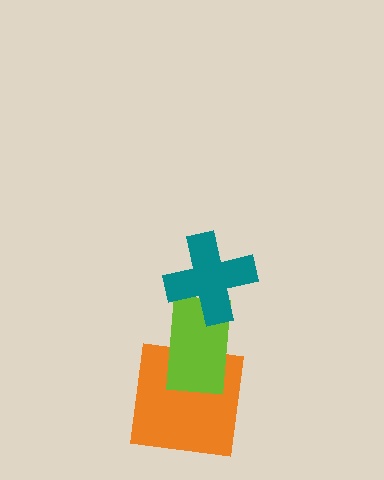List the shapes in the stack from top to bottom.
From top to bottom: the teal cross, the lime rectangle, the orange square.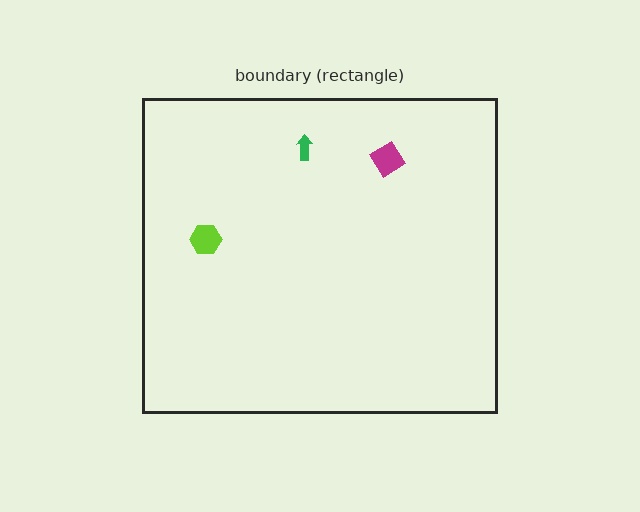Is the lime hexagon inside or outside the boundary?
Inside.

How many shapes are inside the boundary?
3 inside, 0 outside.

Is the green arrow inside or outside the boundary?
Inside.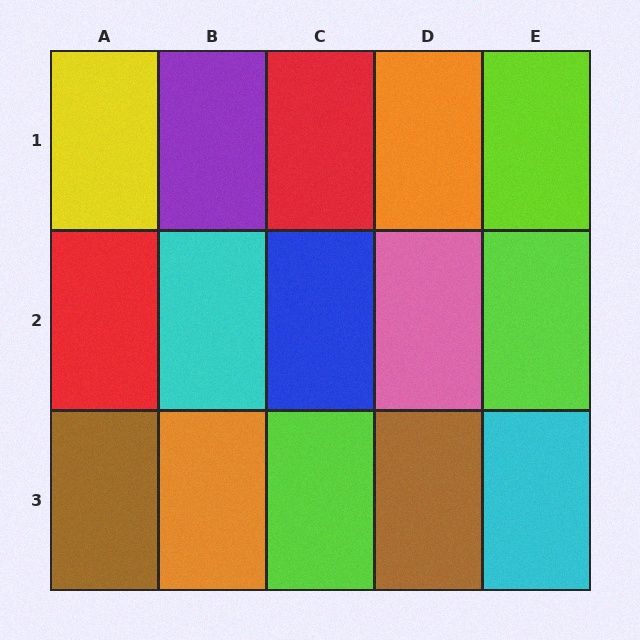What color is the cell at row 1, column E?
Lime.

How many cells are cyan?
2 cells are cyan.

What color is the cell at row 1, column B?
Purple.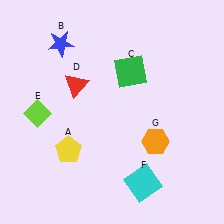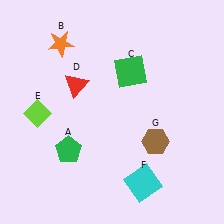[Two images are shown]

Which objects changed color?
A changed from yellow to green. B changed from blue to orange. G changed from orange to brown.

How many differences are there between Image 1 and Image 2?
There are 3 differences between the two images.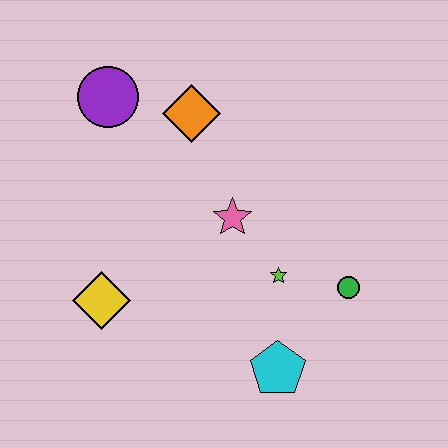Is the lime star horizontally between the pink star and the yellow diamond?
No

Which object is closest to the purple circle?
The orange diamond is closest to the purple circle.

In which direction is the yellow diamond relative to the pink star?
The yellow diamond is to the left of the pink star.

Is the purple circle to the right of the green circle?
No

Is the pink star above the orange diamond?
No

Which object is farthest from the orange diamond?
The cyan pentagon is farthest from the orange diamond.